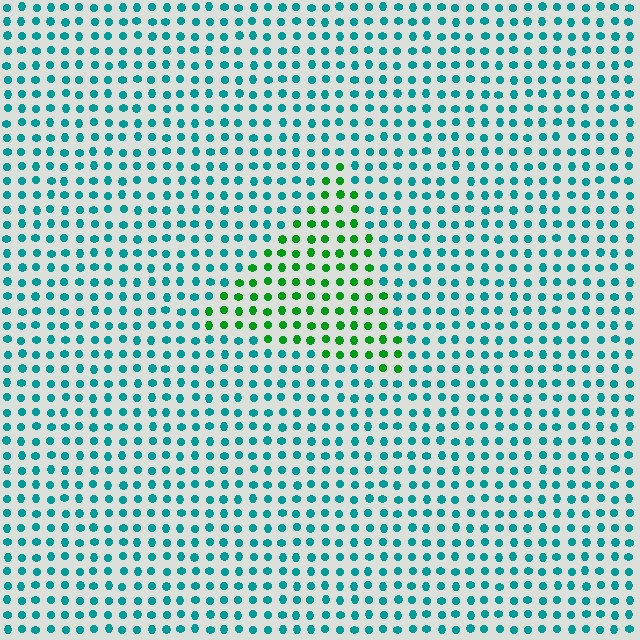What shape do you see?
I see a triangle.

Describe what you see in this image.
The image is filled with small teal elements in a uniform arrangement. A triangle-shaped region is visible where the elements are tinted to a slightly different hue, forming a subtle color boundary.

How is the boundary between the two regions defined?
The boundary is defined purely by a slight shift in hue (about 50 degrees). Spacing, size, and orientation are identical on both sides.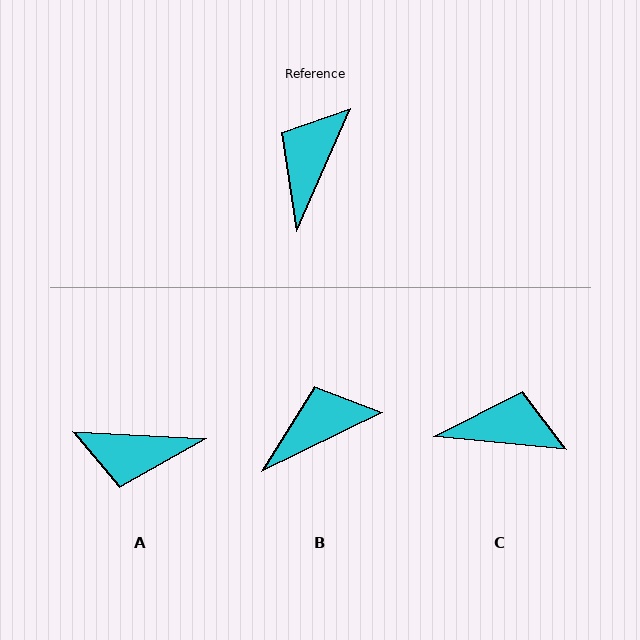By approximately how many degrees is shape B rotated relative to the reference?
Approximately 40 degrees clockwise.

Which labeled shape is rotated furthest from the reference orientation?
A, about 111 degrees away.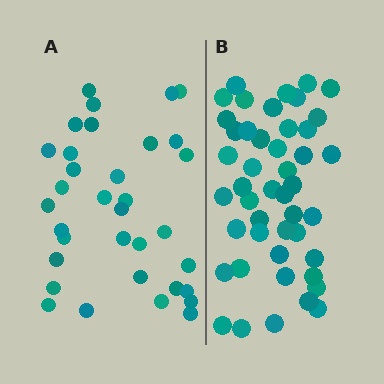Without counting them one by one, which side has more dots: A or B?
Region B (the right region) has more dots.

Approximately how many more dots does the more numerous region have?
Region B has roughly 12 or so more dots than region A.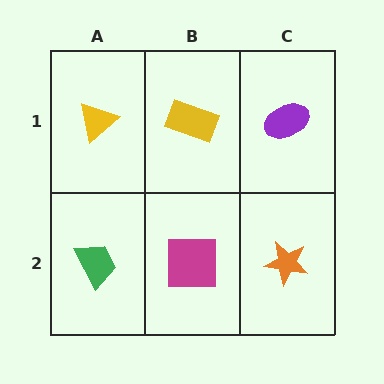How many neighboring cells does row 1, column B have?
3.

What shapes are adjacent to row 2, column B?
A yellow rectangle (row 1, column B), a green trapezoid (row 2, column A), an orange star (row 2, column C).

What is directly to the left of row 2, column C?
A magenta square.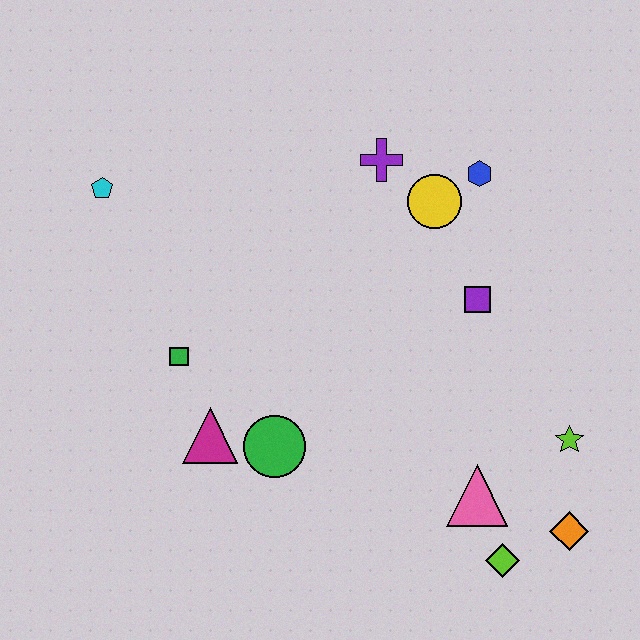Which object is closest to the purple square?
The yellow circle is closest to the purple square.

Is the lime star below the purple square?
Yes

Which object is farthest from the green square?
The orange diamond is farthest from the green square.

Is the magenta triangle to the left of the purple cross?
Yes